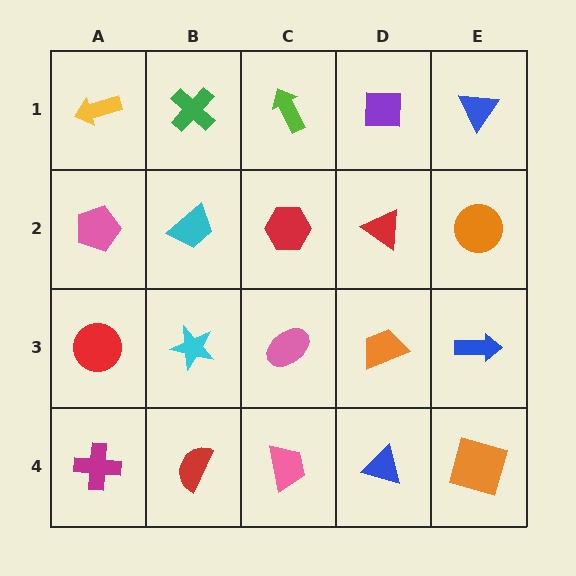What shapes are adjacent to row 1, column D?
A red triangle (row 2, column D), a lime arrow (row 1, column C), a blue triangle (row 1, column E).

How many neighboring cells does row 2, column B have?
4.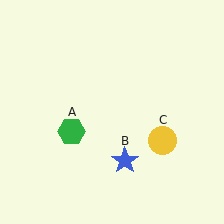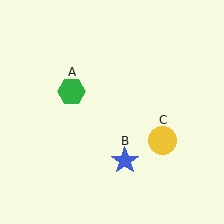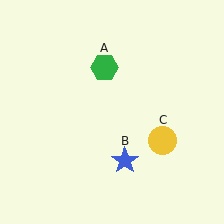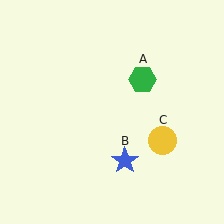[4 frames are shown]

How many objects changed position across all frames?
1 object changed position: green hexagon (object A).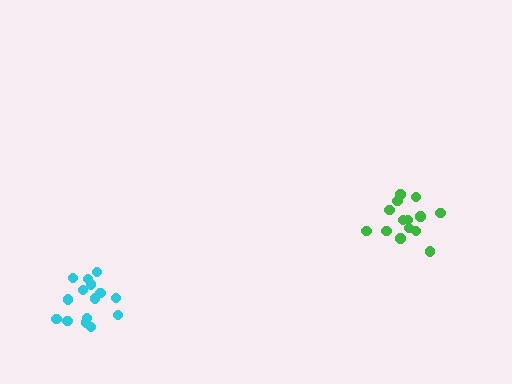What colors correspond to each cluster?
The clusters are colored: cyan, green.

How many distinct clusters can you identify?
There are 2 distinct clusters.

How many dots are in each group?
Group 1: 15 dots, Group 2: 14 dots (29 total).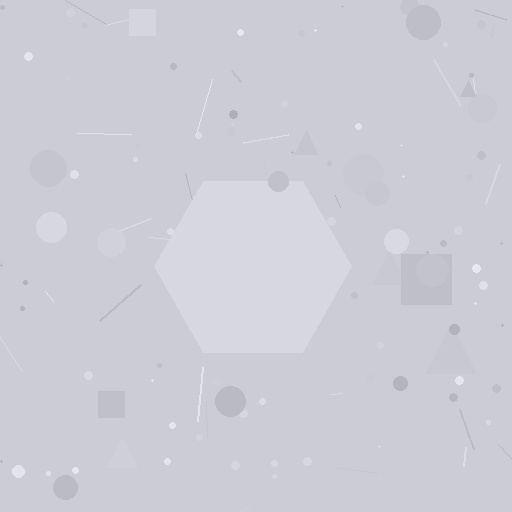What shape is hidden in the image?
A hexagon is hidden in the image.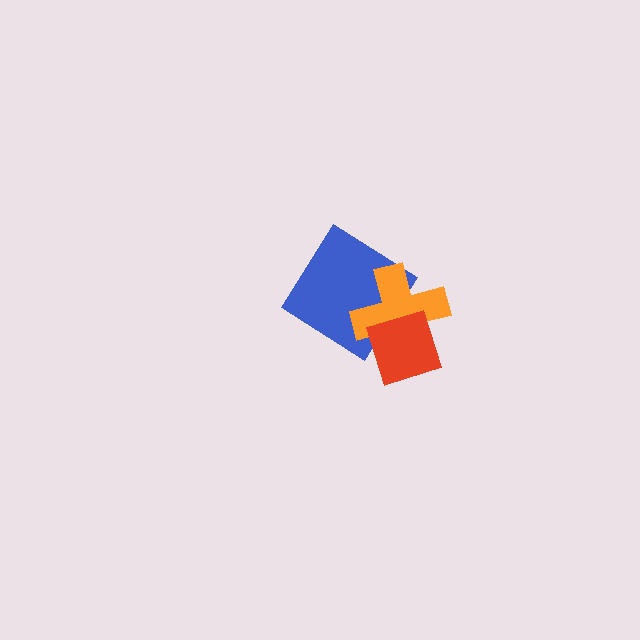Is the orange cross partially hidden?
Yes, it is partially covered by another shape.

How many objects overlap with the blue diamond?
2 objects overlap with the blue diamond.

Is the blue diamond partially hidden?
Yes, it is partially covered by another shape.